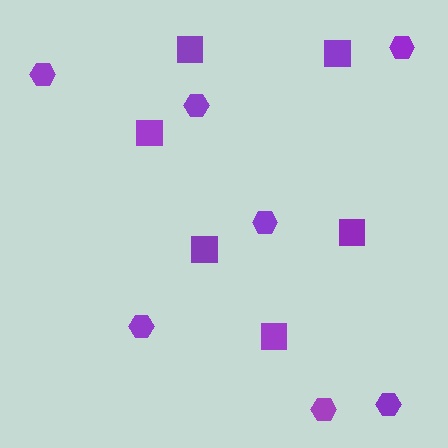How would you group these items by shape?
There are 2 groups: one group of hexagons (7) and one group of squares (6).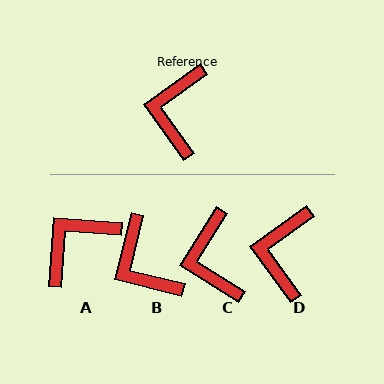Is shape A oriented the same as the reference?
No, it is off by about 40 degrees.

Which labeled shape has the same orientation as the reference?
D.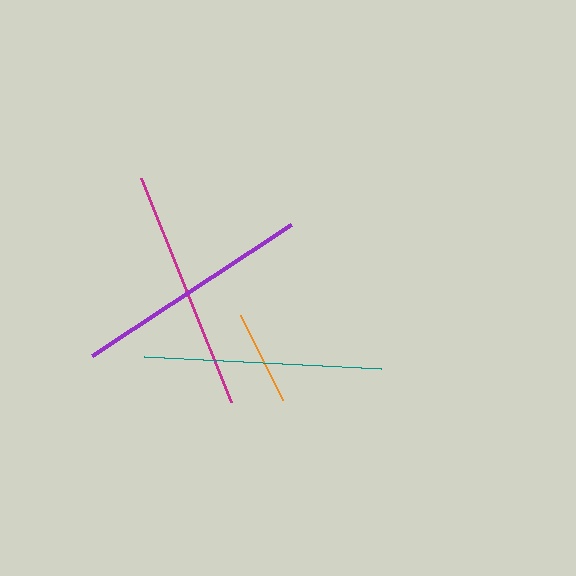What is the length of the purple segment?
The purple segment is approximately 238 pixels long.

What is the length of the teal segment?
The teal segment is approximately 237 pixels long.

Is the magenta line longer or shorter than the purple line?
The magenta line is longer than the purple line.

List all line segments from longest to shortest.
From longest to shortest: magenta, purple, teal, orange.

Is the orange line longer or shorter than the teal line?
The teal line is longer than the orange line.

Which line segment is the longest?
The magenta line is the longest at approximately 241 pixels.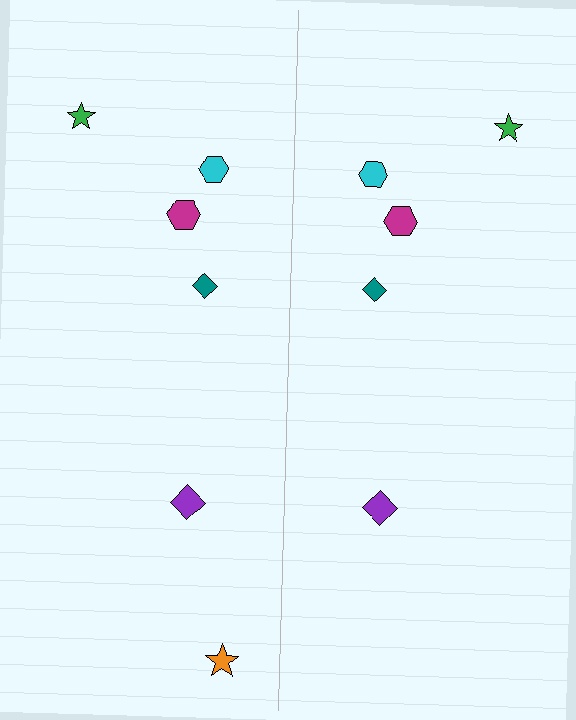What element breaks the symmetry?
A orange star is missing from the right side.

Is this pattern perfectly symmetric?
No, the pattern is not perfectly symmetric. A orange star is missing from the right side.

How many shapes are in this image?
There are 11 shapes in this image.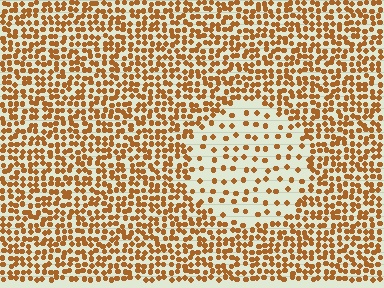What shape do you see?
I see a circle.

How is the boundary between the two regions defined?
The boundary is defined by a change in element density (approximately 2.6x ratio). All elements are the same color, size, and shape.